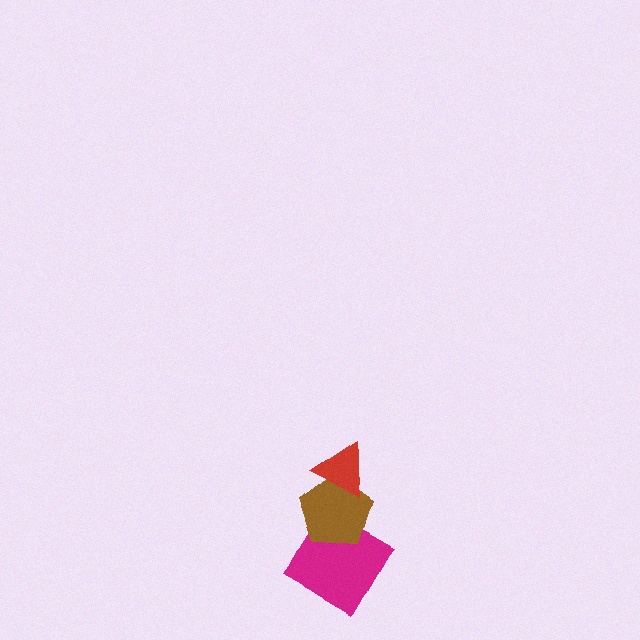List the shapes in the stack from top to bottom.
From top to bottom: the red triangle, the brown pentagon, the magenta square.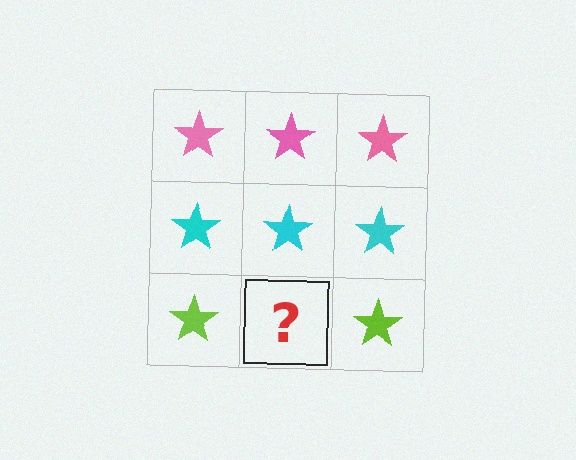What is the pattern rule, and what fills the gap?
The rule is that each row has a consistent color. The gap should be filled with a lime star.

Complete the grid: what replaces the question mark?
The question mark should be replaced with a lime star.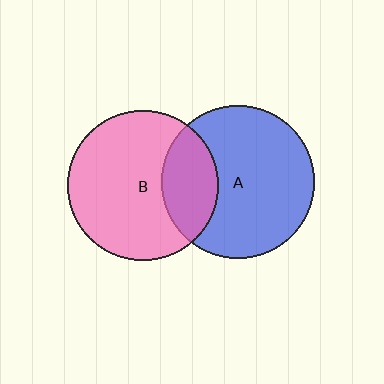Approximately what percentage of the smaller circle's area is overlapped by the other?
Approximately 25%.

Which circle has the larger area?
Circle A (blue).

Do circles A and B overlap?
Yes.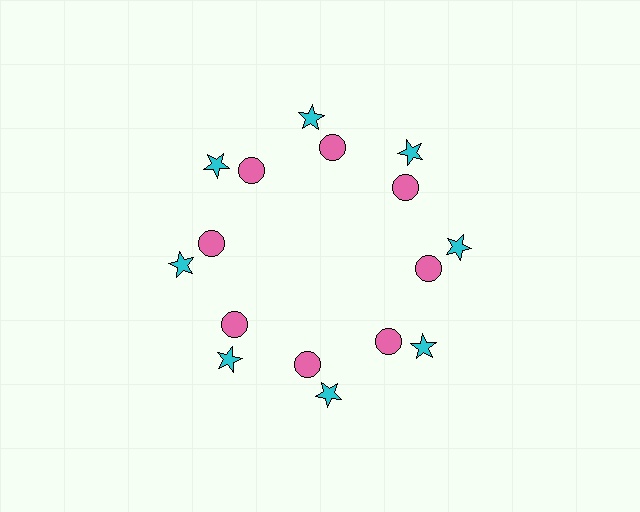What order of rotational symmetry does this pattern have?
This pattern has 8-fold rotational symmetry.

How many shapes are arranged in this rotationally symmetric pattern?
There are 16 shapes, arranged in 8 groups of 2.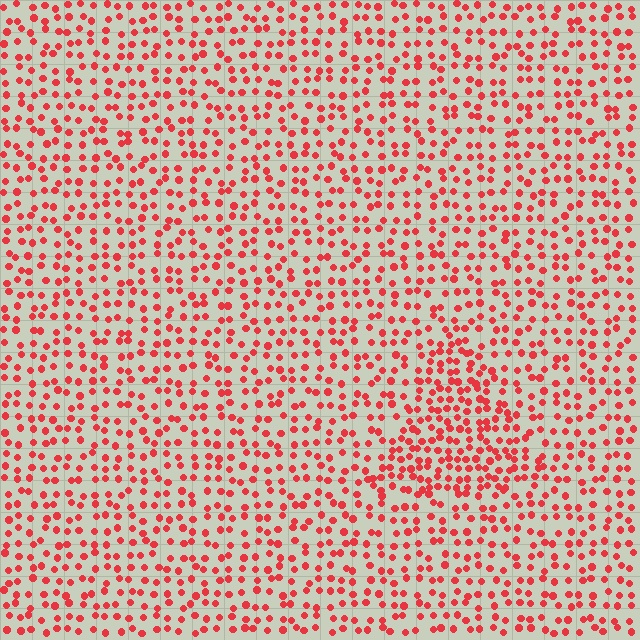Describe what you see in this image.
The image contains small red elements arranged at two different densities. A triangle-shaped region is visible where the elements are more densely packed than the surrounding area.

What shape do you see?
I see a triangle.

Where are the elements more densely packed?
The elements are more densely packed inside the triangle boundary.